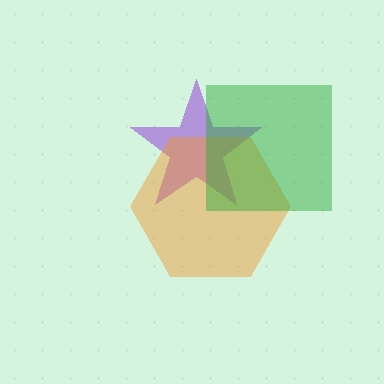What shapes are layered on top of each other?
The layered shapes are: a purple star, an orange hexagon, a green square.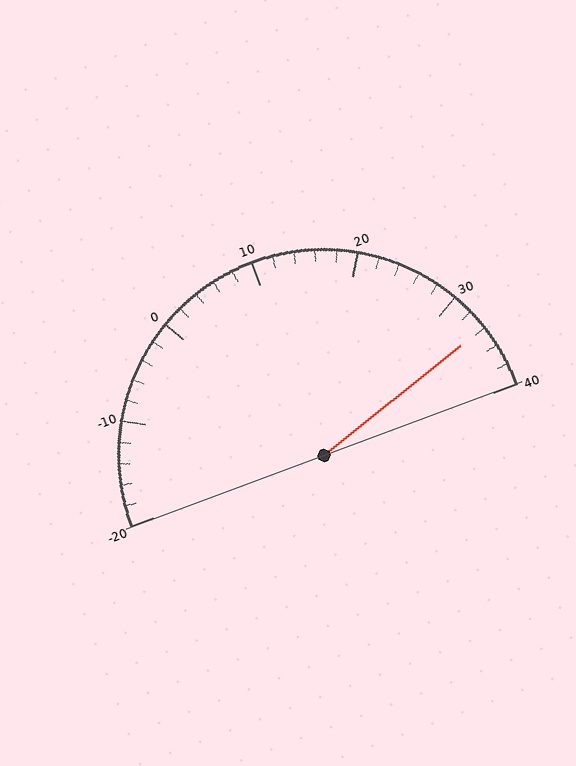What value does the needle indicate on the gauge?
The needle indicates approximately 34.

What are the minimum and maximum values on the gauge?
The gauge ranges from -20 to 40.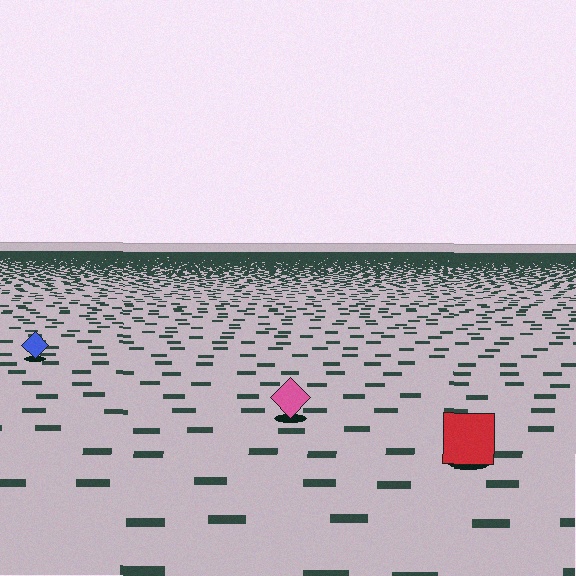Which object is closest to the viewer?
The red square is closest. The texture marks near it are larger and more spread out.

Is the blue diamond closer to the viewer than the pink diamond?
No. The pink diamond is closer — you can tell from the texture gradient: the ground texture is coarser near it.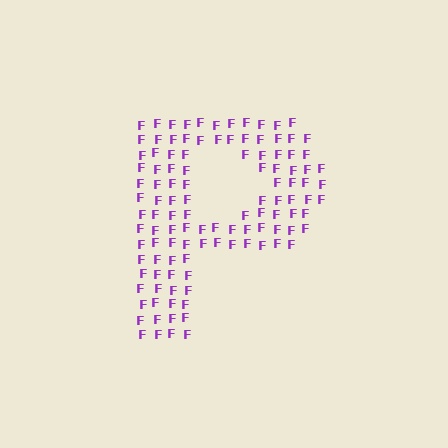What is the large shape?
The large shape is the letter P.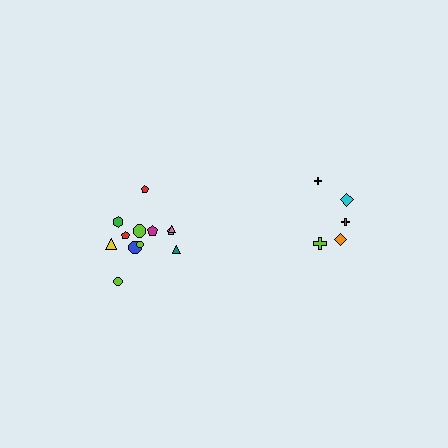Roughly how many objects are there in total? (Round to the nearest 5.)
Roughly 15 objects in total.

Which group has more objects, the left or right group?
The left group.